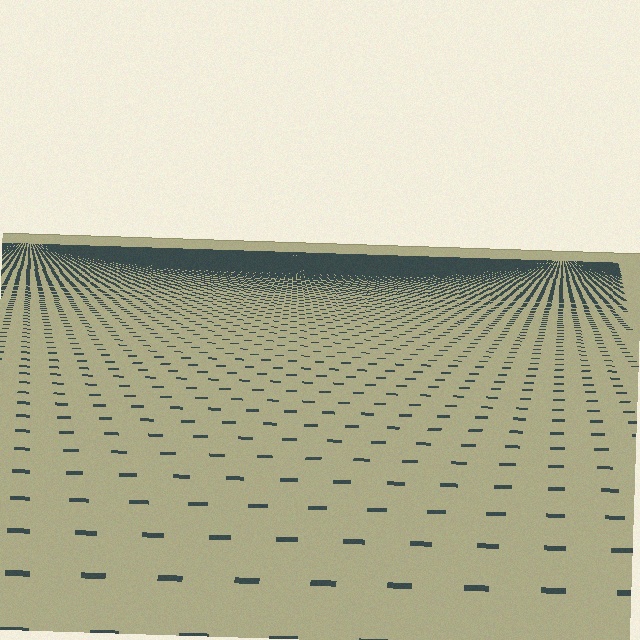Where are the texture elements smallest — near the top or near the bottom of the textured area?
Near the top.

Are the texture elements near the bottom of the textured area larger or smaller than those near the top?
Larger. Near the bottom, elements are closer to the viewer and appear at a bigger on-screen size.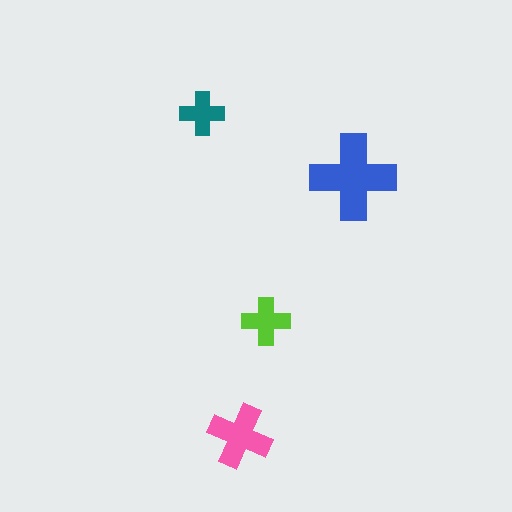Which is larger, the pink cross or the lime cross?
The pink one.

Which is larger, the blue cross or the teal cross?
The blue one.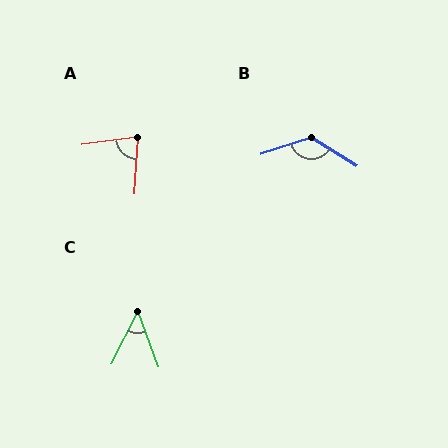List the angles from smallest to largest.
C (47°), A (78°), B (130°).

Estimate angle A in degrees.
Approximately 78 degrees.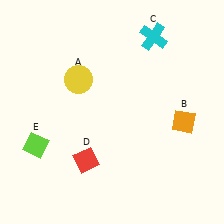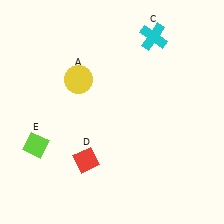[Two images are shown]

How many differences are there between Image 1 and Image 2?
There is 1 difference between the two images.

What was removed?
The orange diamond (B) was removed in Image 2.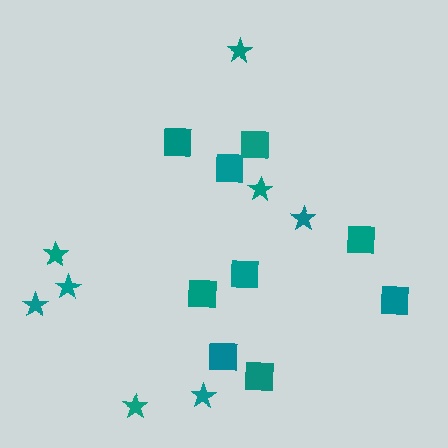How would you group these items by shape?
There are 2 groups: one group of squares (9) and one group of stars (8).